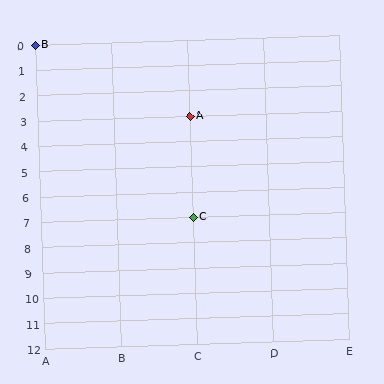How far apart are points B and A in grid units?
Points B and A are 2 columns and 3 rows apart (about 3.6 grid units diagonally).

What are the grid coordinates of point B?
Point B is at grid coordinates (A, 0).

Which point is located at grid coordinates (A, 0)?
Point B is at (A, 0).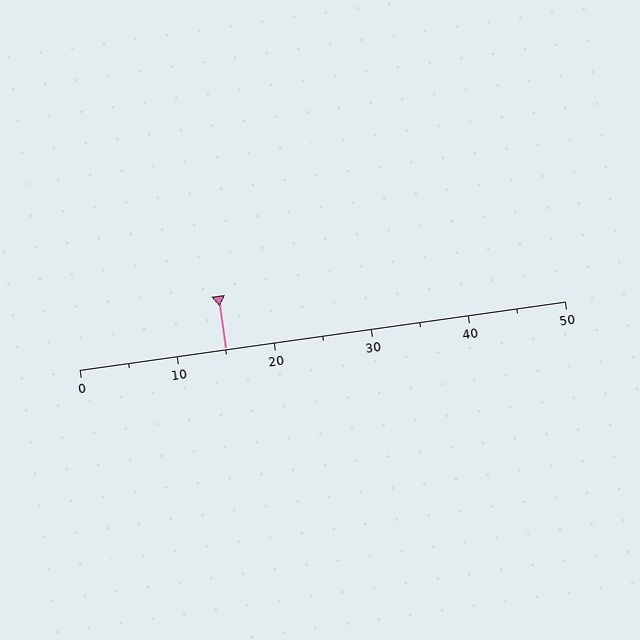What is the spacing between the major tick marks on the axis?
The major ticks are spaced 10 apart.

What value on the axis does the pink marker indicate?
The marker indicates approximately 15.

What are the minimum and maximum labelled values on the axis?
The axis runs from 0 to 50.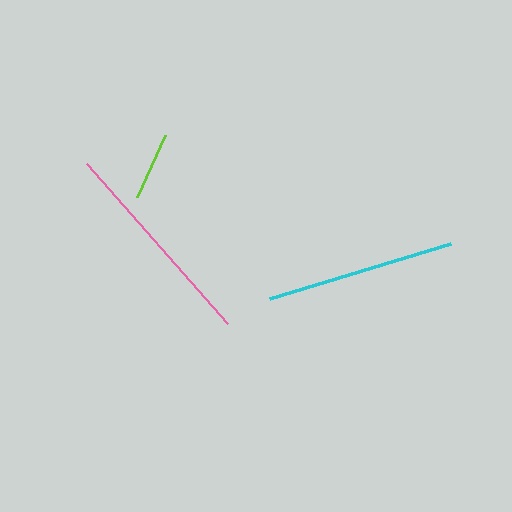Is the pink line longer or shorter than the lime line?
The pink line is longer than the lime line.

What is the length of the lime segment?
The lime segment is approximately 68 pixels long.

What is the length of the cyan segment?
The cyan segment is approximately 190 pixels long.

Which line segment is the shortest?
The lime line is the shortest at approximately 68 pixels.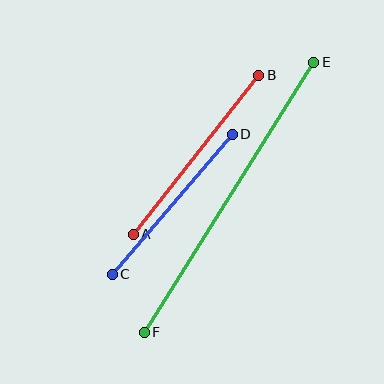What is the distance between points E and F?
The distance is approximately 319 pixels.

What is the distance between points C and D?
The distance is approximately 184 pixels.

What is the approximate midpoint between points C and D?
The midpoint is at approximately (172, 204) pixels.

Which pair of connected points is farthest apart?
Points E and F are farthest apart.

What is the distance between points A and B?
The distance is approximately 202 pixels.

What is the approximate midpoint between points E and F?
The midpoint is at approximately (229, 197) pixels.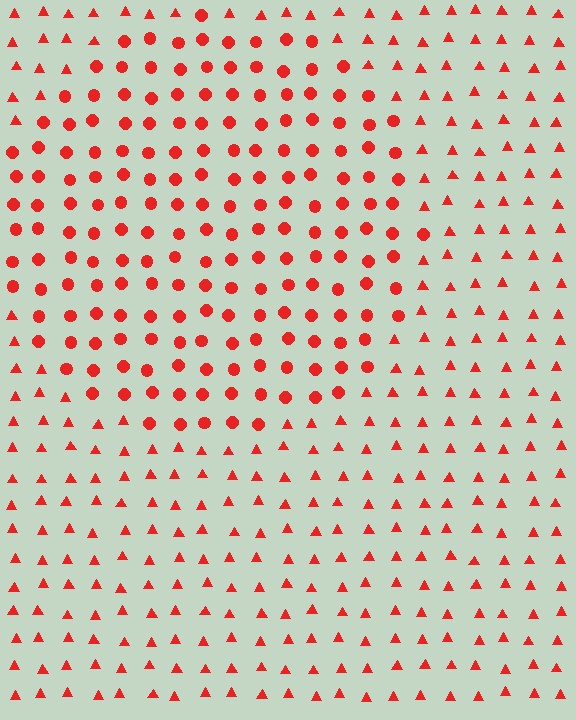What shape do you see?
I see a circle.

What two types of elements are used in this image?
The image uses circles inside the circle region and triangles outside it.